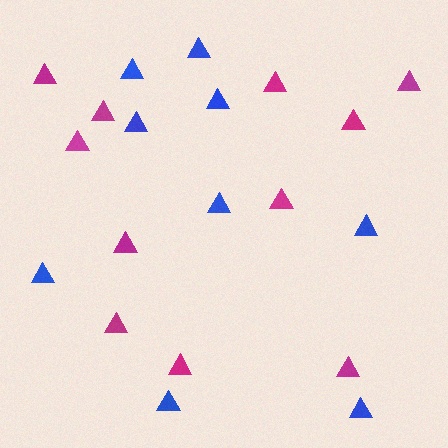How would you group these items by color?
There are 2 groups: one group of blue triangles (9) and one group of magenta triangles (11).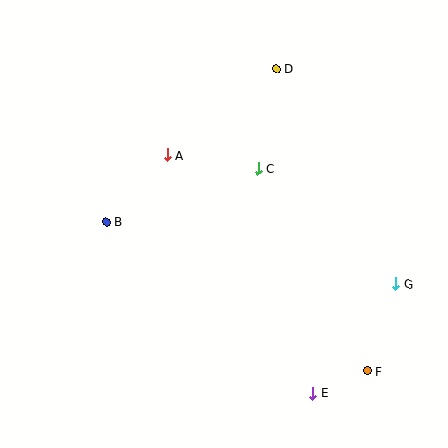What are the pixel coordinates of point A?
Point A is at (167, 155).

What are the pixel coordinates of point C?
Point C is at (258, 169).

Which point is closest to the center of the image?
Point C at (258, 169) is closest to the center.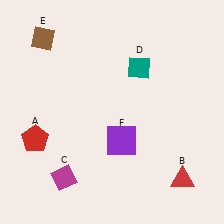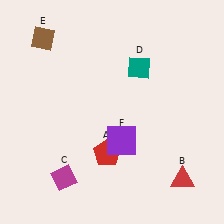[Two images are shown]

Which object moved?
The red pentagon (A) moved right.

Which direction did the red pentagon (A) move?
The red pentagon (A) moved right.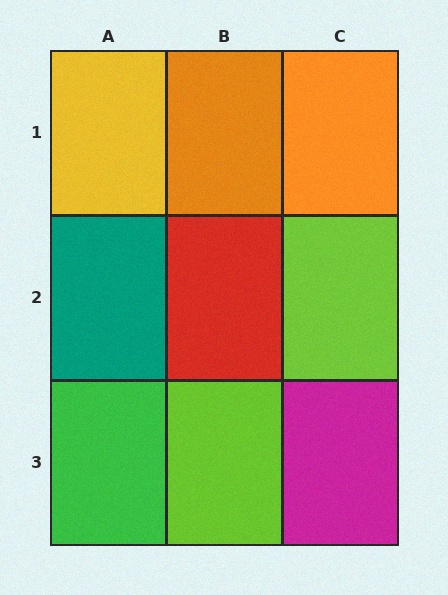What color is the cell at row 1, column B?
Orange.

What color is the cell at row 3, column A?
Green.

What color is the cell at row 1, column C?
Orange.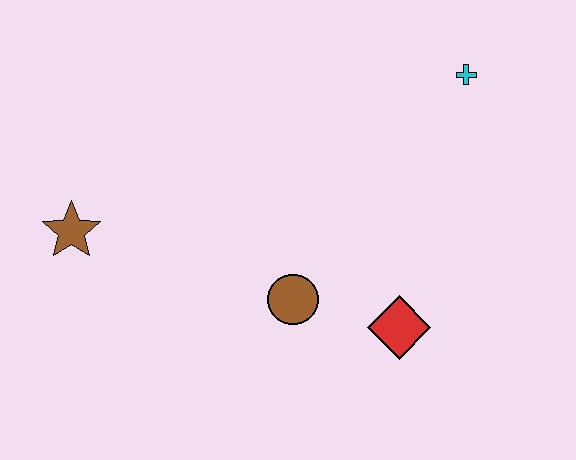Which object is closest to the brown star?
The brown circle is closest to the brown star.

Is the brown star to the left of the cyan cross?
Yes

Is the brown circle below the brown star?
Yes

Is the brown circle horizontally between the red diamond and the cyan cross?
No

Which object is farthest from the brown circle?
The cyan cross is farthest from the brown circle.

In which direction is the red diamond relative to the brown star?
The red diamond is to the right of the brown star.